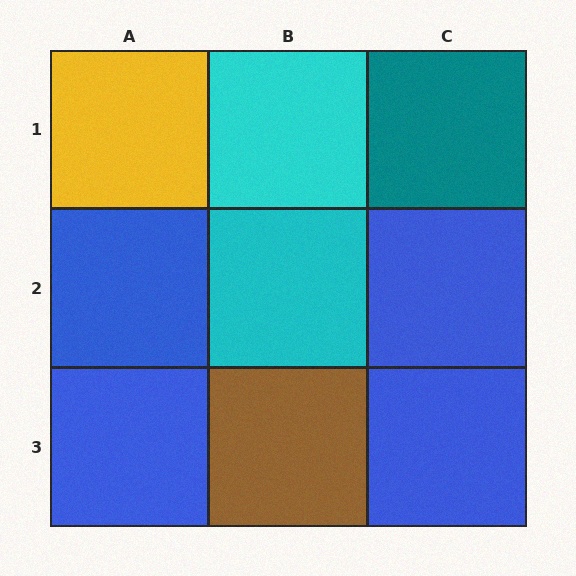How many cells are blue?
4 cells are blue.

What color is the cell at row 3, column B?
Brown.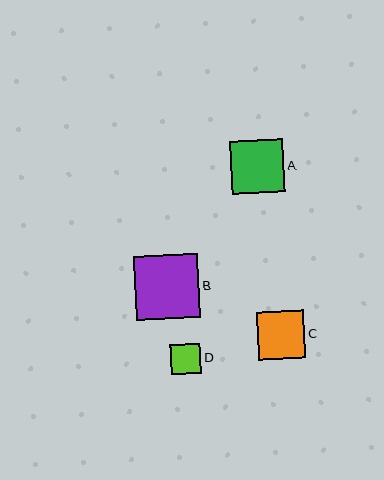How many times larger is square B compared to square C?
Square B is approximately 1.4 times the size of square C.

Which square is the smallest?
Square D is the smallest with a size of approximately 30 pixels.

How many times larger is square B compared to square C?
Square B is approximately 1.4 times the size of square C.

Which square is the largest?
Square B is the largest with a size of approximately 65 pixels.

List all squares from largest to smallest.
From largest to smallest: B, A, C, D.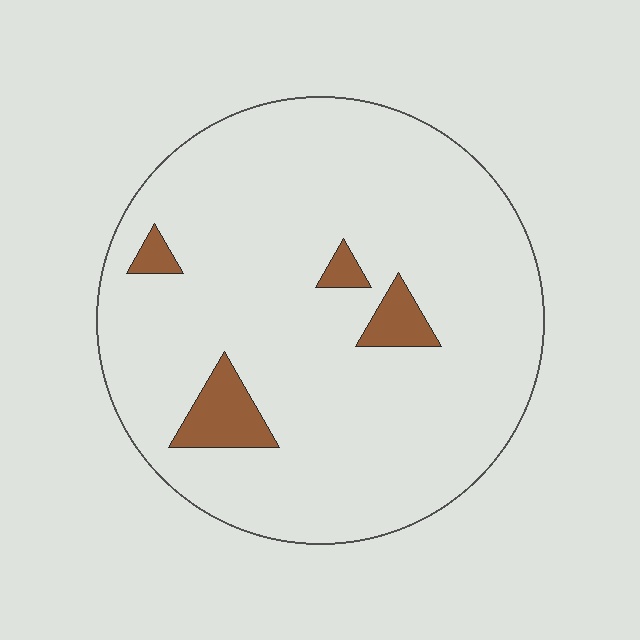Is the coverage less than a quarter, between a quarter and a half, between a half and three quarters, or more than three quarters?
Less than a quarter.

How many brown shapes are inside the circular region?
4.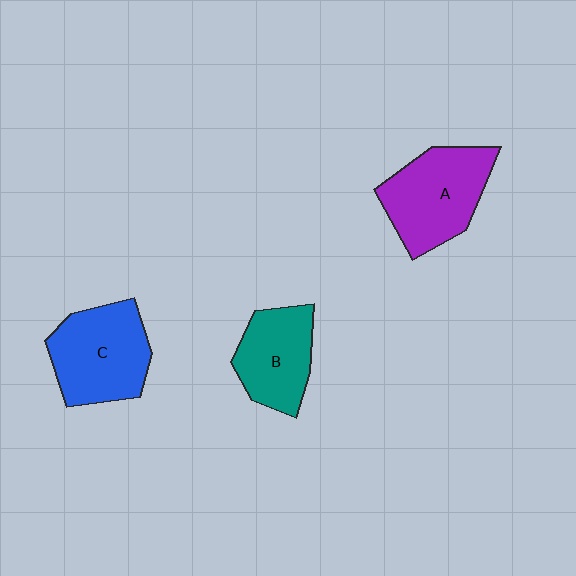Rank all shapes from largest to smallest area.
From largest to smallest: A (purple), C (blue), B (teal).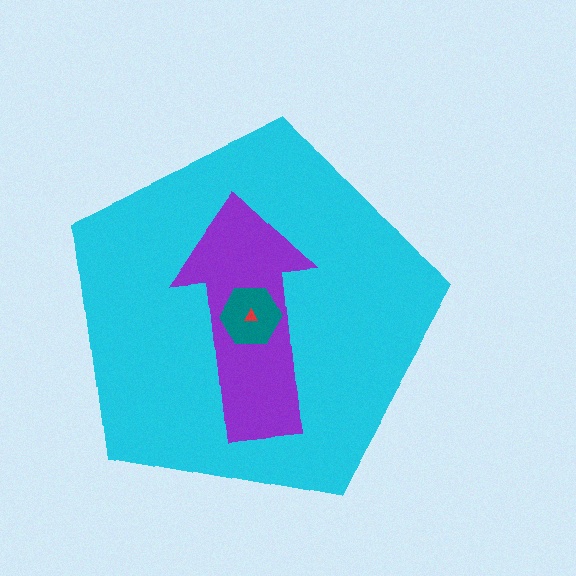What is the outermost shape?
The cyan pentagon.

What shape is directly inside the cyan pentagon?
The purple arrow.